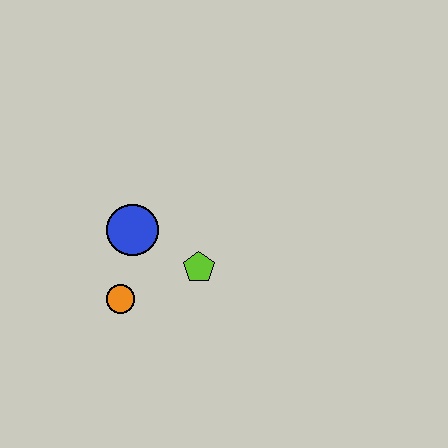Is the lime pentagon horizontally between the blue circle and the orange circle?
No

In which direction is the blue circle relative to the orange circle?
The blue circle is above the orange circle.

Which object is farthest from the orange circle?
The lime pentagon is farthest from the orange circle.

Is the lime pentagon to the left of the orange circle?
No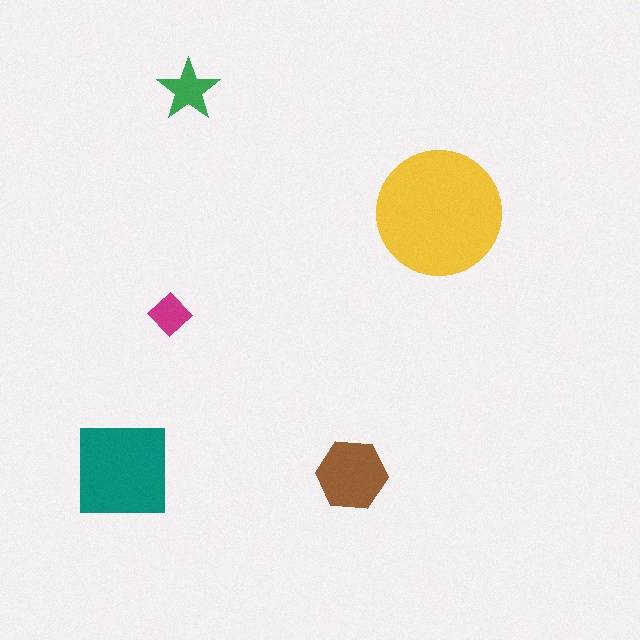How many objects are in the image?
There are 5 objects in the image.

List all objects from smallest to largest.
The magenta diamond, the green star, the brown hexagon, the teal square, the yellow circle.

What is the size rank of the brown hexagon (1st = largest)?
3rd.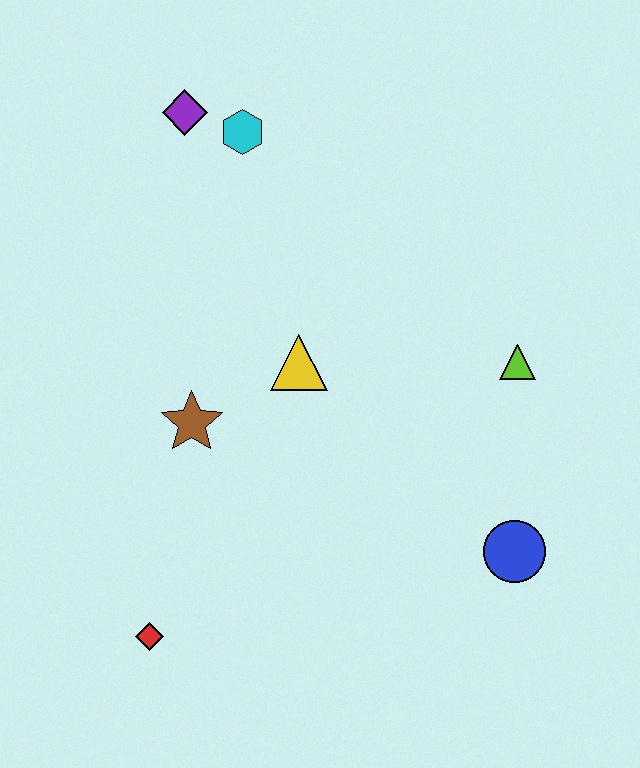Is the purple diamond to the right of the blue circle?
No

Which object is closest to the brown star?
The yellow triangle is closest to the brown star.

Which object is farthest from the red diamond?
The purple diamond is farthest from the red diamond.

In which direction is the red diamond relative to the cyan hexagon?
The red diamond is below the cyan hexagon.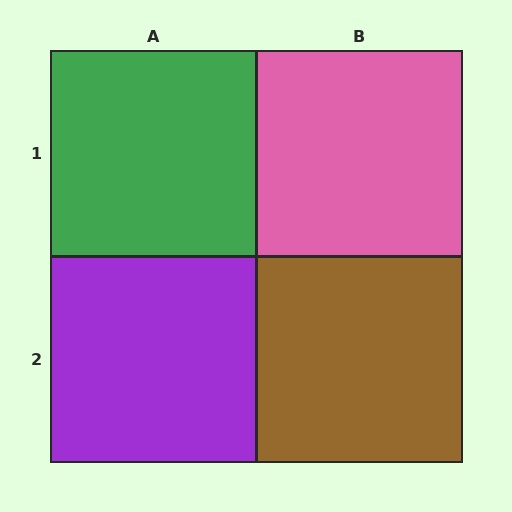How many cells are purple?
1 cell is purple.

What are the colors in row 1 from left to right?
Green, pink.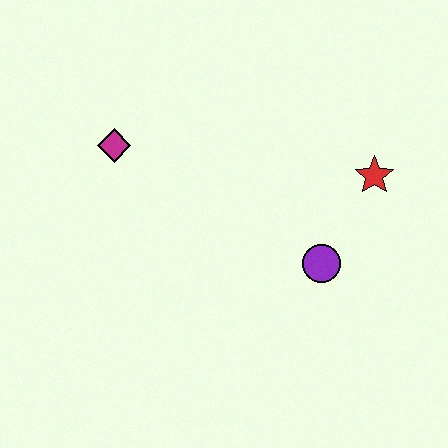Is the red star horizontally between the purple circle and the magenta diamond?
No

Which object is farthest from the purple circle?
The magenta diamond is farthest from the purple circle.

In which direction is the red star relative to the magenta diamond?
The red star is to the right of the magenta diamond.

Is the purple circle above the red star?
No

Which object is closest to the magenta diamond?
The purple circle is closest to the magenta diamond.